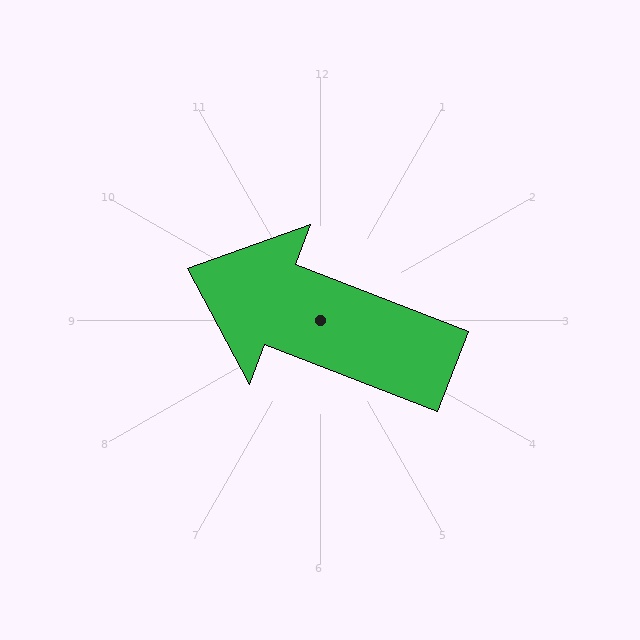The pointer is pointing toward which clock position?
Roughly 10 o'clock.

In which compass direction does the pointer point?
West.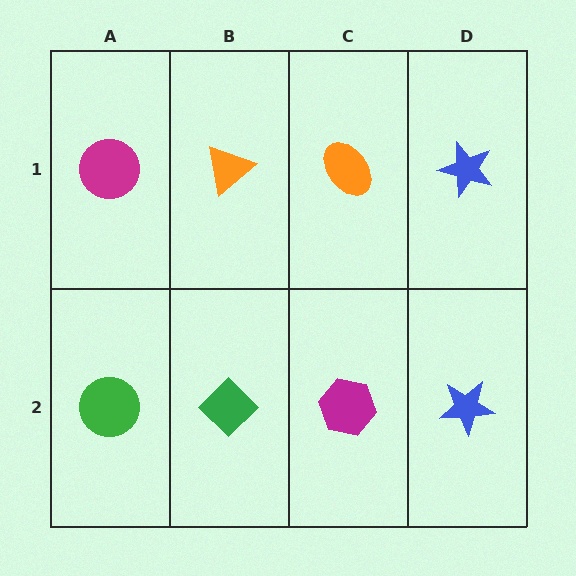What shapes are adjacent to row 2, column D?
A blue star (row 1, column D), a magenta hexagon (row 2, column C).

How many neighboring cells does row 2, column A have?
2.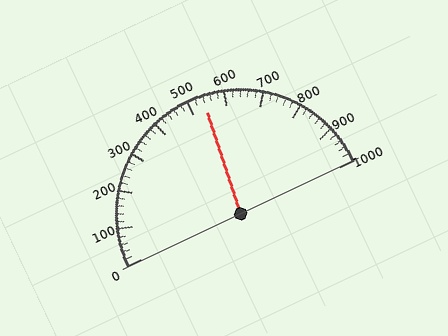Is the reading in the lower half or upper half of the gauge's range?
The reading is in the upper half of the range (0 to 1000).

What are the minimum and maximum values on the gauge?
The gauge ranges from 0 to 1000.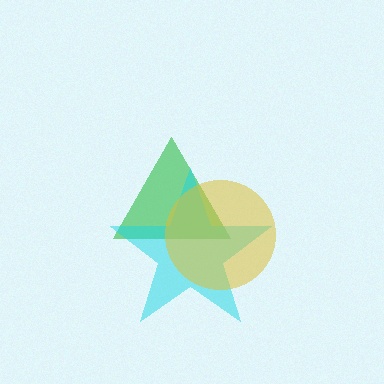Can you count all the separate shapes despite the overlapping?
Yes, there are 3 separate shapes.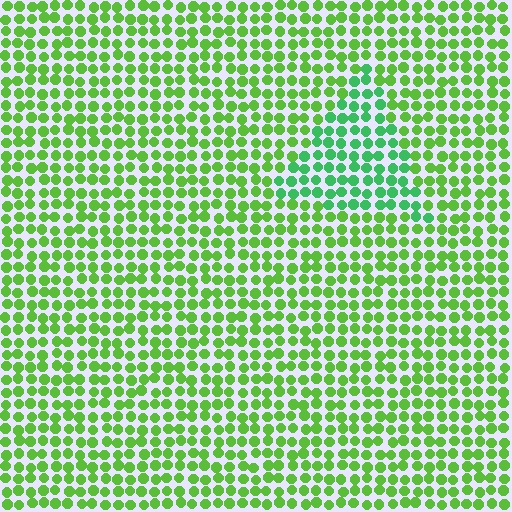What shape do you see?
I see a triangle.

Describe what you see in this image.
The image is filled with small lime elements in a uniform arrangement. A triangle-shaped region is visible where the elements are tinted to a slightly different hue, forming a subtle color boundary.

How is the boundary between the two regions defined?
The boundary is defined purely by a slight shift in hue (about 33 degrees). Spacing, size, and orientation are identical on both sides.